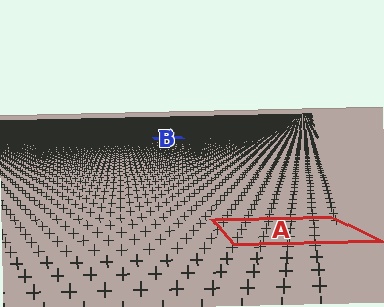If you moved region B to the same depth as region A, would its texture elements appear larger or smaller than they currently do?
They would appear larger. At a closer depth, the same texture elements are projected at a bigger on-screen size.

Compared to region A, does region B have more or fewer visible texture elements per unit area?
Region B has more texture elements per unit area — they are packed more densely because it is farther away.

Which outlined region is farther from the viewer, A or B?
Region B is farther from the viewer — the texture elements inside it appear smaller and more densely packed.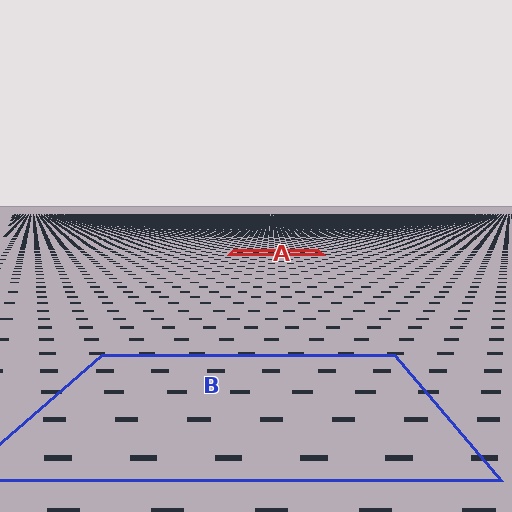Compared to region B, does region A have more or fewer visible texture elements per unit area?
Region A has more texture elements per unit area — they are packed more densely because it is farther away.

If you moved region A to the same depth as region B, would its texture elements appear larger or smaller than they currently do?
They would appear larger. At a closer depth, the same texture elements are projected at a bigger on-screen size.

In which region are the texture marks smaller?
The texture marks are smaller in region A, because it is farther away.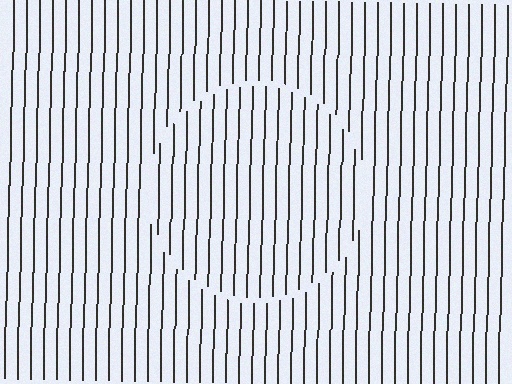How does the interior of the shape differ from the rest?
The interior of the shape contains the same grating, shifted by half a period — the contour is defined by the phase discontinuity where line-ends from the inner and outer gratings abut.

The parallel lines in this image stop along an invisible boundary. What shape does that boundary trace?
An illusory circle. The interior of the shape contains the same grating, shifted by half a period — the contour is defined by the phase discontinuity where line-ends from the inner and outer gratings abut.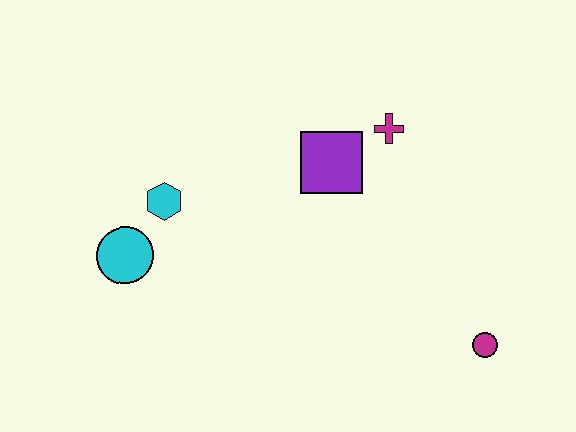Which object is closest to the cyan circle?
The cyan hexagon is closest to the cyan circle.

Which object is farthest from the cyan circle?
The magenta circle is farthest from the cyan circle.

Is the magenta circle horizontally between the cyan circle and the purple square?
No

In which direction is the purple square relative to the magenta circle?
The purple square is above the magenta circle.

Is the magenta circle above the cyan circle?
No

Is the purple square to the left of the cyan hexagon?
No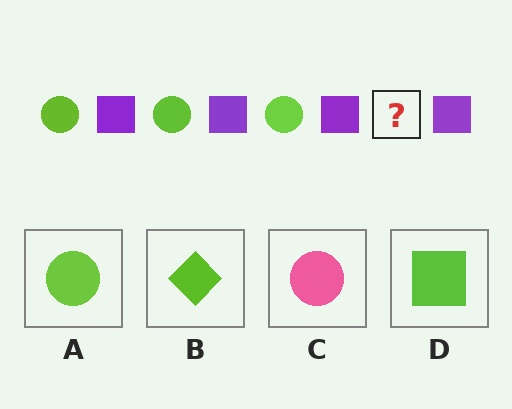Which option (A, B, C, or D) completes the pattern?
A.